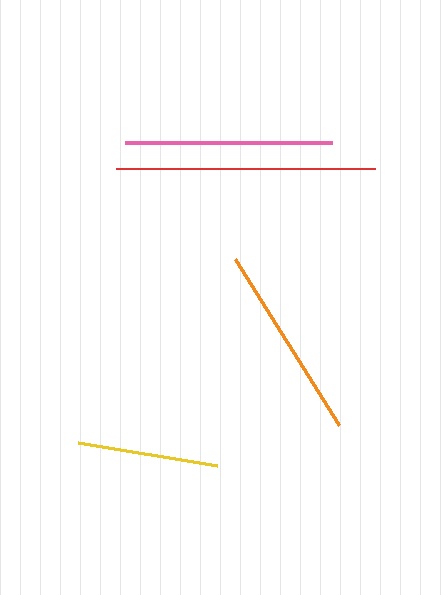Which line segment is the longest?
The red line is the longest at approximately 259 pixels.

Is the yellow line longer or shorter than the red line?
The red line is longer than the yellow line.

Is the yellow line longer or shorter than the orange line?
The orange line is longer than the yellow line.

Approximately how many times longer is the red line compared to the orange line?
The red line is approximately 1.3 times the length of the orange line.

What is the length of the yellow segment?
The yellow segment is approximately 140 pixels long.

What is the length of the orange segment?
The orange segment is approximately 196 pixels long.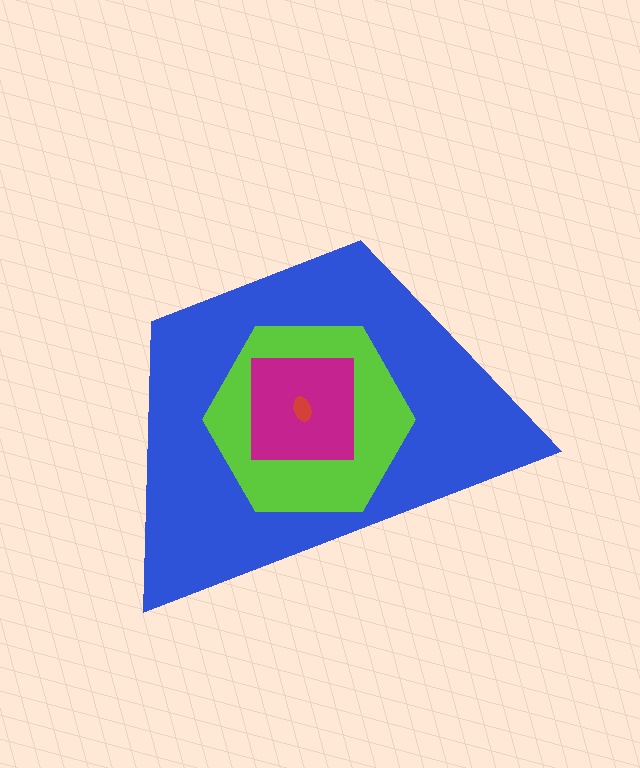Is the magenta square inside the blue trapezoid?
Yes.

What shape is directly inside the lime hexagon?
The magenta square.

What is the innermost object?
The red ellipse.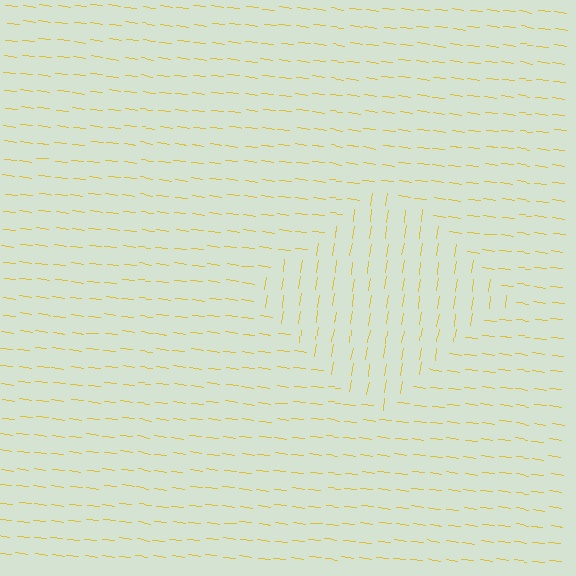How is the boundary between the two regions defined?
The boundary is defined purely by a change in line orientation (approximately 89 degrees difference). All lines are the same color and thickness.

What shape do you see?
I see a diamond.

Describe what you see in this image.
The image is filled with small yellow line segments. A diamond region in the image has lines oriented differently from the surrounding lines, creating a visible texture boundary.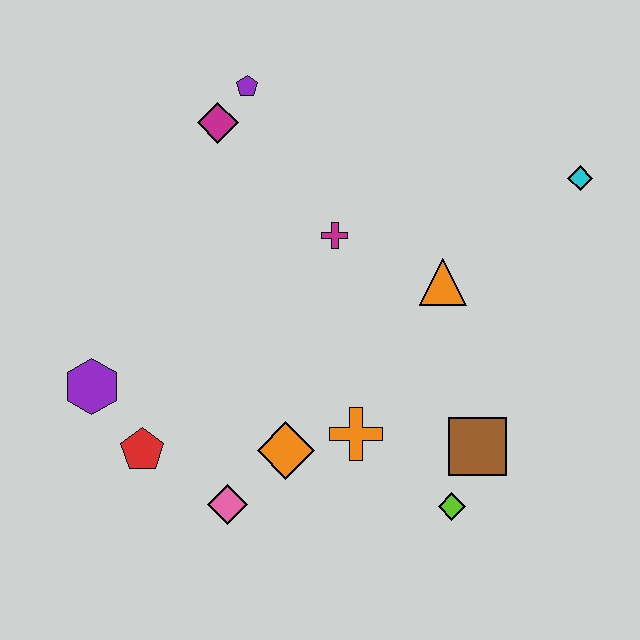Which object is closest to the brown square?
The lime diamond is closest to the brown square.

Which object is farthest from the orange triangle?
The purple hexagon is farthest from the orange triangle.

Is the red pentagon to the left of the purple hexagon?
No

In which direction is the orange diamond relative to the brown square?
The orange diamond is to the left of the brown square.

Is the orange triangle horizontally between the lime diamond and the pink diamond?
Yes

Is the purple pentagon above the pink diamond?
Yes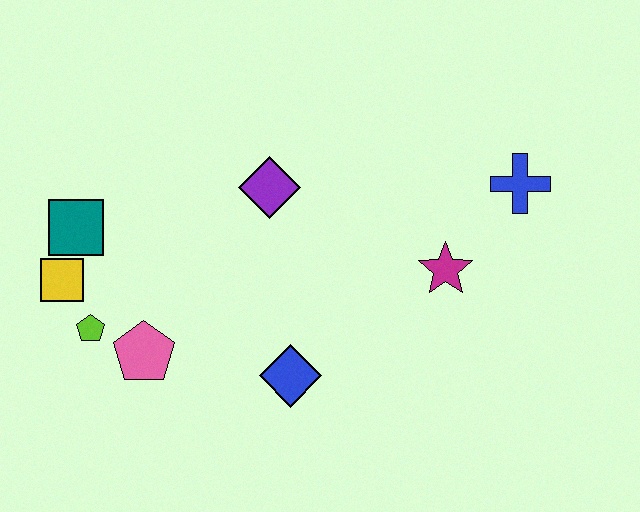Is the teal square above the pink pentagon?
Yes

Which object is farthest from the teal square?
The blue cross is farthest from the teal square.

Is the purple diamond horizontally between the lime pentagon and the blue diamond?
Yes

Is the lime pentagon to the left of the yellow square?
No